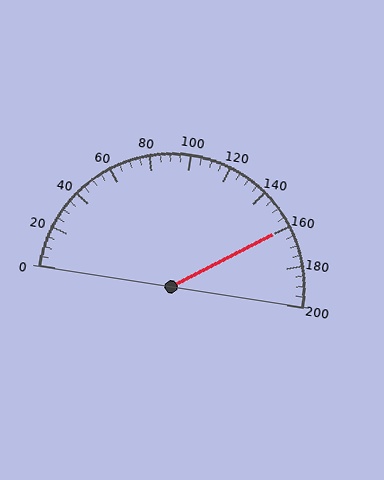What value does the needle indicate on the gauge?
The needle indicates approximately 160.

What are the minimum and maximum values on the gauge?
The gauge ranges from 0 to 200.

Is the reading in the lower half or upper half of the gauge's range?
The reading is in the upper half of the range (0 to 200).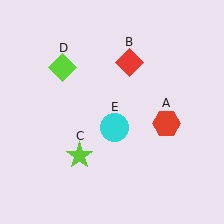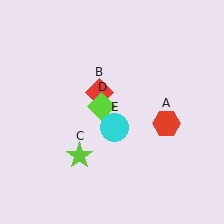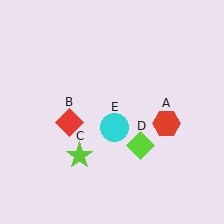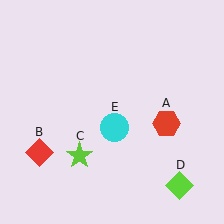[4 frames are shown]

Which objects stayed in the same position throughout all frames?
Red hexagon (object A) and lime star (object C) and cyan circle (object E) remained stationary.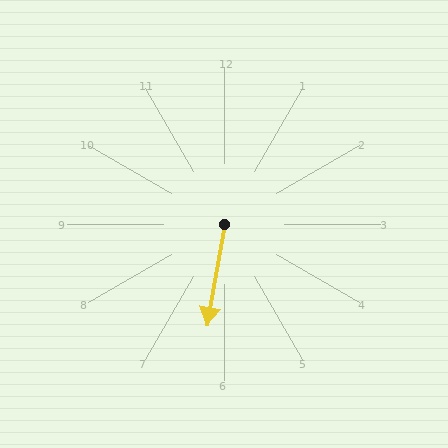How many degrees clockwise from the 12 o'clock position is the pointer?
Approximately 190 degrees.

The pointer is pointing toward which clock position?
Roughly 6 o'clock.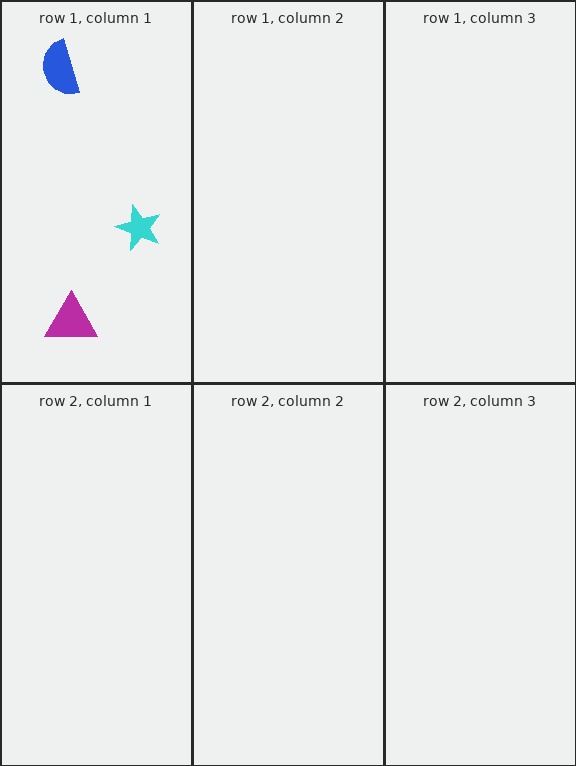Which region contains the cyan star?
The row 1, column 1 region.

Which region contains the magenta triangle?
The row 1, column 1 region.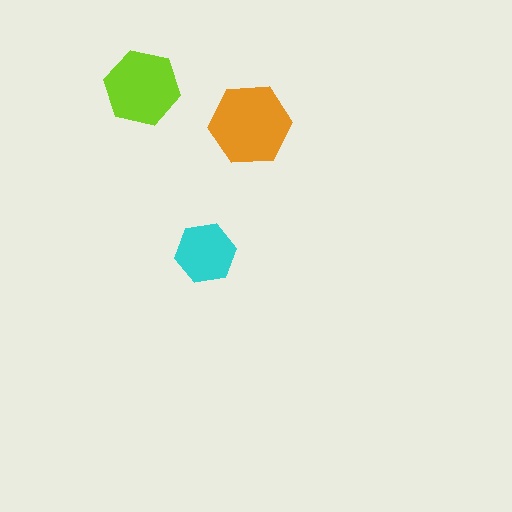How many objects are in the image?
There are 3 objects in the image.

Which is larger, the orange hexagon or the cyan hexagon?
The orange one.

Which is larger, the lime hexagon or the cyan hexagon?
The lime one.